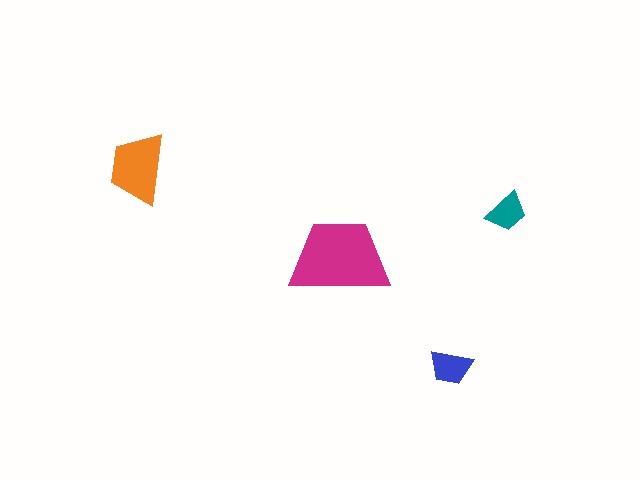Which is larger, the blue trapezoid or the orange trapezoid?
The orange one.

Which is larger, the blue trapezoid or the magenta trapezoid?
The magenta one.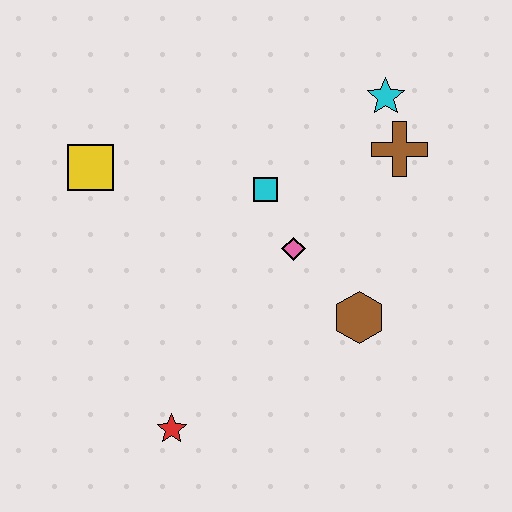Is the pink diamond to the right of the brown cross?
No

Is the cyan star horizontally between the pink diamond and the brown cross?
Yes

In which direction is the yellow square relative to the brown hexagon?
The yellow square is to the left of the brown hexagon.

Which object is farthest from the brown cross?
The red star is farthest from the brown cross.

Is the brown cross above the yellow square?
Yes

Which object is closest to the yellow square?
The cyan square is closest to the yellow square.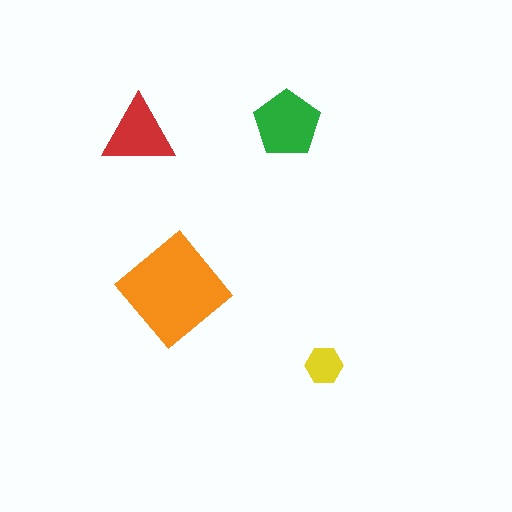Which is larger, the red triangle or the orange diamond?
The orange diamond.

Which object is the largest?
The orange diamond.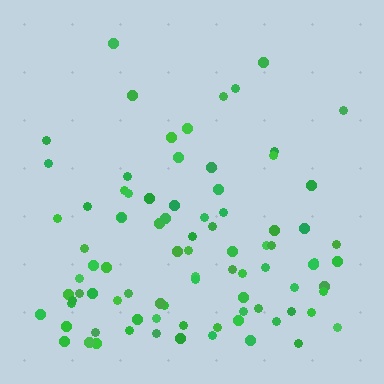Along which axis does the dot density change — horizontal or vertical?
Vertical.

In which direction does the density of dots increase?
From top to bottom, with the bottom side densest.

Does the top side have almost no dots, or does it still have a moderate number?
Still a moderate number, just noticeably fewer than the bottom.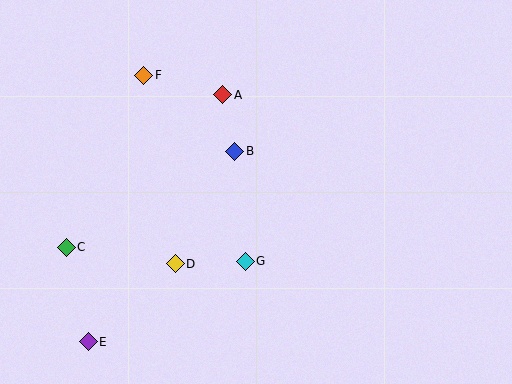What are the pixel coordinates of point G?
Point G is at (245, 261).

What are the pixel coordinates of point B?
Point B is at (235, 151).